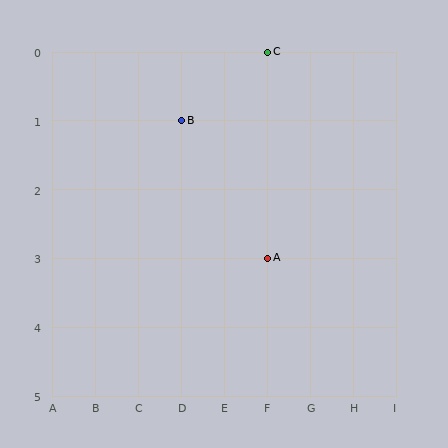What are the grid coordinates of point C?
Point C is at grid coordinates (F, 0).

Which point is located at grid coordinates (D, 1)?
Point B is at (D, 1).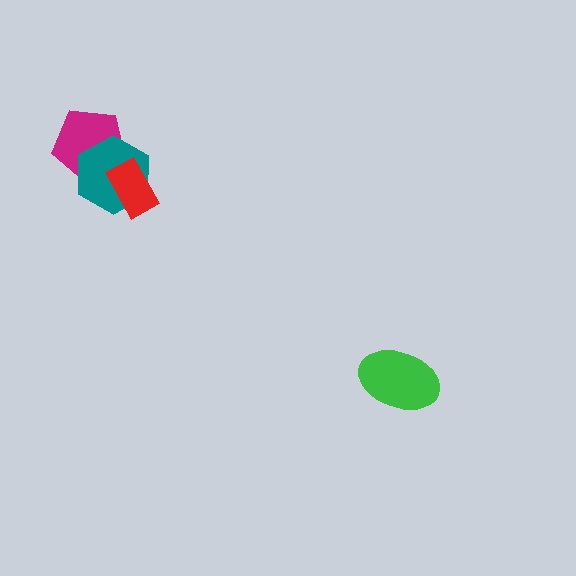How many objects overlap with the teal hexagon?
2 objects overlap with the teal hexagon.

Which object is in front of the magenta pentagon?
The teal hexagon is in front of the magenta pentagon.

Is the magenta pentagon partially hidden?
Yes, it is partially covered by another shape.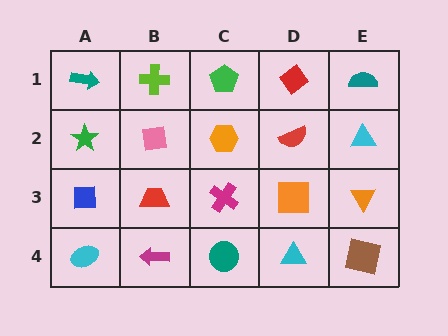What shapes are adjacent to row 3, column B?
A pink square (row 2, column B), a magenta arrow (row 4, column B), a blue square (row 3, column A), a magenta cross (row 3, column C).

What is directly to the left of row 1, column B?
A teal arrow.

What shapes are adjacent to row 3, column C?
An orange hexagon (row 2, column C), a teal circle (row 4, column C), a red trapezoid (row 3, column B), an orange square (row 3, column D).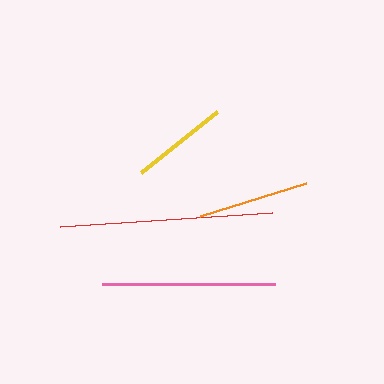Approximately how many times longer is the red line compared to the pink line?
The red line is approximately 1.2 times the length of the pink line.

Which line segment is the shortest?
The yellow line is the shortest at approximately 97 pixels.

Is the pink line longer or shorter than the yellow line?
The pink line is longer than the yellow line.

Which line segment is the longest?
The red line is the longest at approximately 213 pixels.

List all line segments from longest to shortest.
From longest to shortest: red, pink, orange, yellow.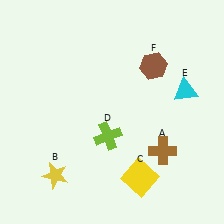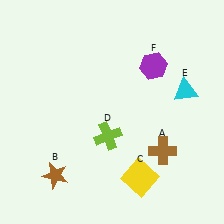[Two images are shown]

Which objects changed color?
B changed from yellow to brown. F changed from brown to purple.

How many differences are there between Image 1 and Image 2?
There are 2 differences between the two images.